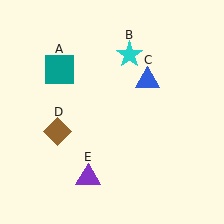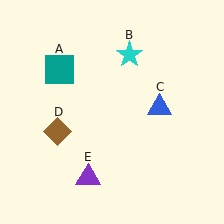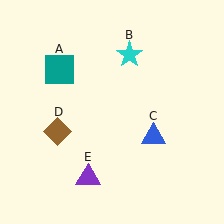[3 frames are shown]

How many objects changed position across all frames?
1 object changed position: blue triangle (object C).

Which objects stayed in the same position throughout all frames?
Teal square (object A) and cyan star (object B) and brown diamond (object D) and purple triangle (object E) remained stationary.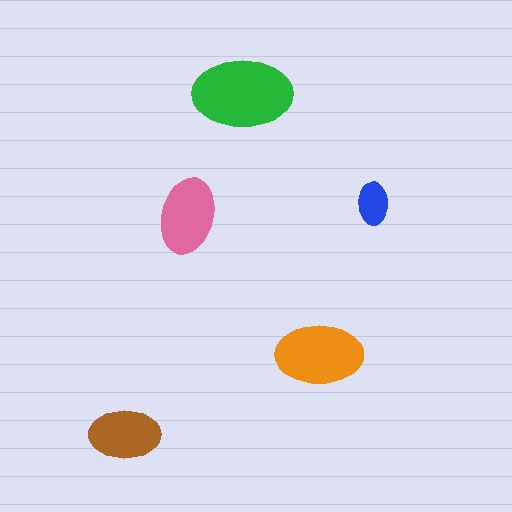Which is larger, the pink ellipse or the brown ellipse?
The pink one.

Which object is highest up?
The green ellipse is topmost.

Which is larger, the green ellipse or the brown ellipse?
The green one.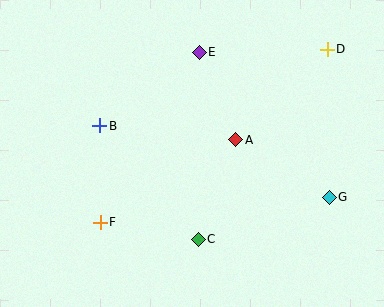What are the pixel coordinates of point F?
Point F is at (100, 222).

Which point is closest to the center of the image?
Point A at (236, 140) is closest to the center.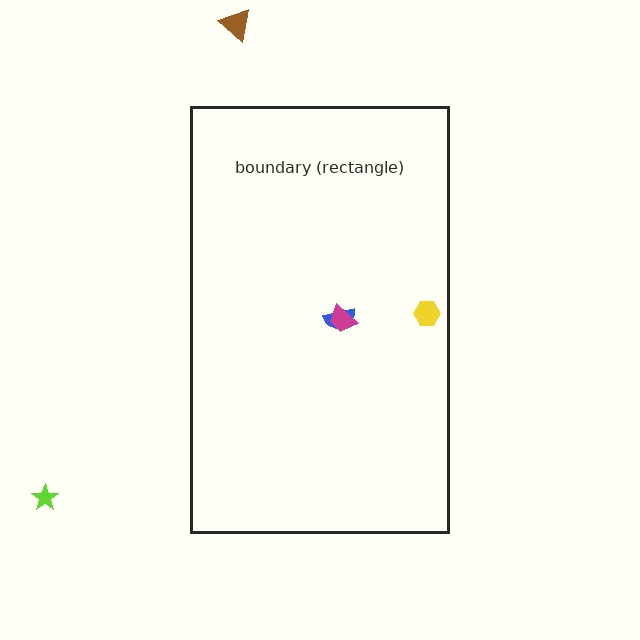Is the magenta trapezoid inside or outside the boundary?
Inside.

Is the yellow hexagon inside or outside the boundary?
Inside.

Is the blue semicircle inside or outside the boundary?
Inside.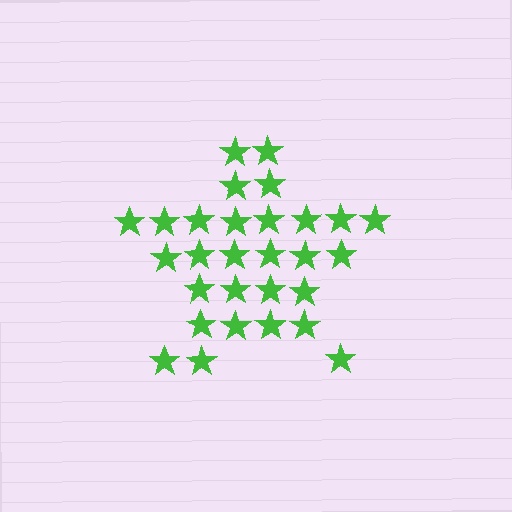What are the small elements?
The small elements are stars.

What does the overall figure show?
The overall figure shows a star.